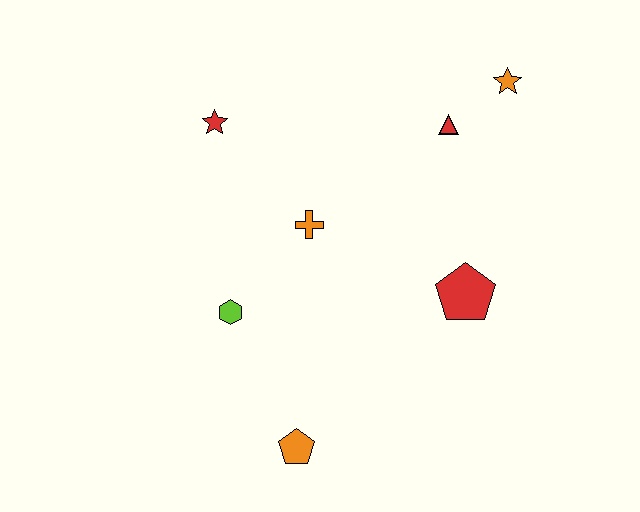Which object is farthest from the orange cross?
The orange star is farthest from the orange cross.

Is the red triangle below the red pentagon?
No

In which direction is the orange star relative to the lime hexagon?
The orange star is to the right of the lime hexagon.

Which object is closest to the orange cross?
The lime hexagon is closest to the orange cross.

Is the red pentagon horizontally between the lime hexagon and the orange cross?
No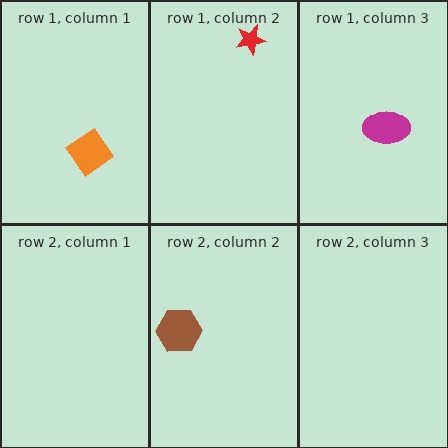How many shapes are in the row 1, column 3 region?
1.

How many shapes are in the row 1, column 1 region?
1.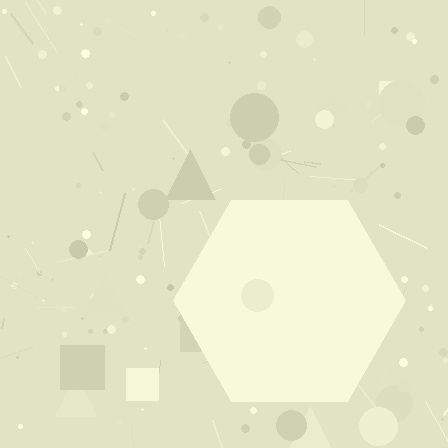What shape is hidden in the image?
A hexagon is hidden in the image.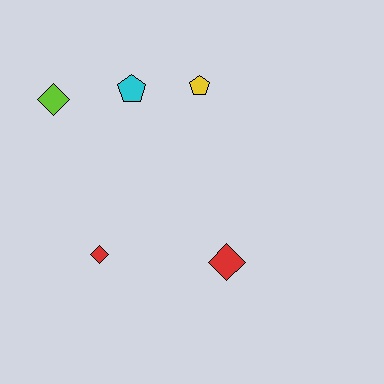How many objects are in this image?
There are 5 objects.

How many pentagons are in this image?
There are 2 pentagons.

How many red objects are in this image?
There are 2 red objects.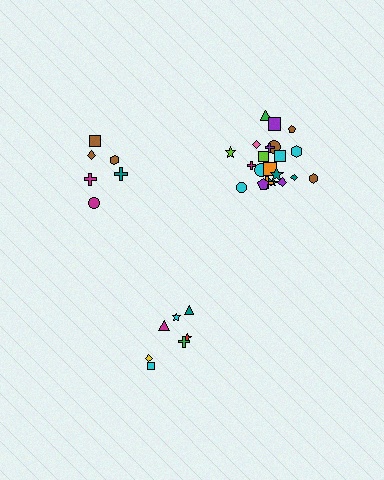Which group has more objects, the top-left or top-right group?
The top-right group.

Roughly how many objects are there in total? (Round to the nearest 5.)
Roughly 35 objects in total.